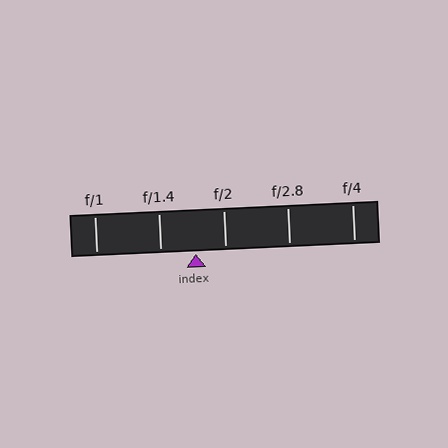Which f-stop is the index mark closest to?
The index mark is closest to f/2.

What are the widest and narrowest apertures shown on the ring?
The widest aperture shown is f/1 and the narrowest is f/4.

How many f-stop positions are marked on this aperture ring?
There are 5 f-stop positions marked.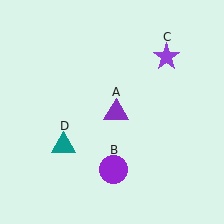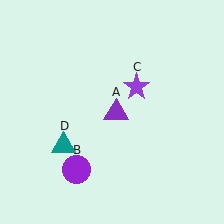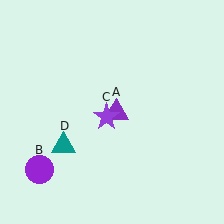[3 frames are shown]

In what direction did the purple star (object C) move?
The purple star (object C) moved down and to the left.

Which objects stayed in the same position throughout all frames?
Purple triangle (object A) and teal triangle (object D) remained stationary.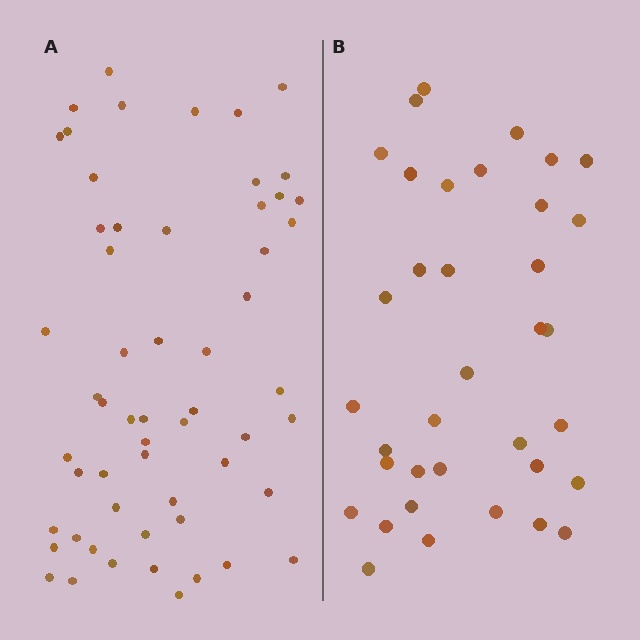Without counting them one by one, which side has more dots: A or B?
Region A (the left region) has more dots.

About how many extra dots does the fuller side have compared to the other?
Region A has approximately 20 more dots than region B.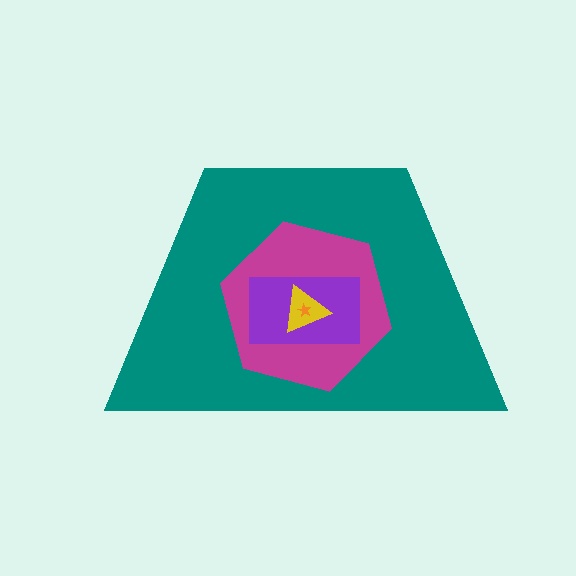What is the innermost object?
The orange star.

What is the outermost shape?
The teal trapezoid.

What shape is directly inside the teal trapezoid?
The magenta hexagon.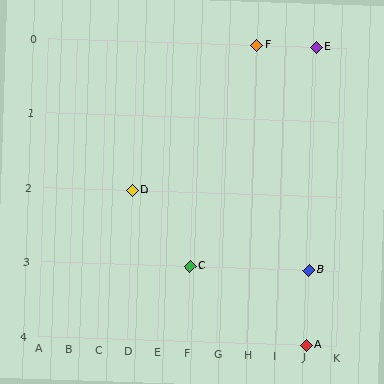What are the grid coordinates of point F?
Point F is at grid coordinates (H, 0).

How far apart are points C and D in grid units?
Points C and D are 2 columns and 1 row apart (about 2.2 grid units diagonally).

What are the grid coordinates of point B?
Point B is at grid coordinates (J, 3).